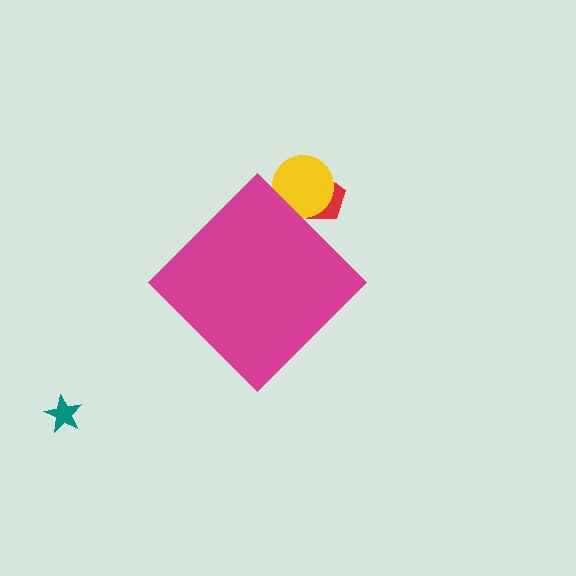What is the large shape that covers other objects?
A magenta diamond.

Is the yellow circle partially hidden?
Yes, the yellow circle is partially hidden behind the magenta diamond.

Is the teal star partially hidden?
No, the teal star is fully visible.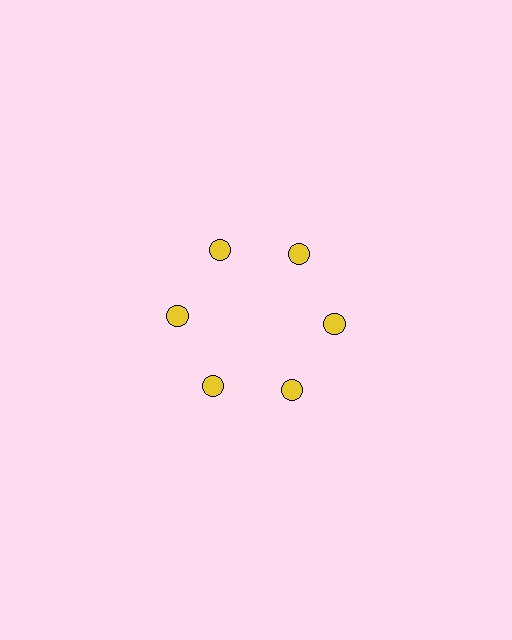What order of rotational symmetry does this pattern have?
This pattern has 6-fold rotational symmetry.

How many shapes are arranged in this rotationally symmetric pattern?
There are 6 shapes, arranged in 6 groups of 1.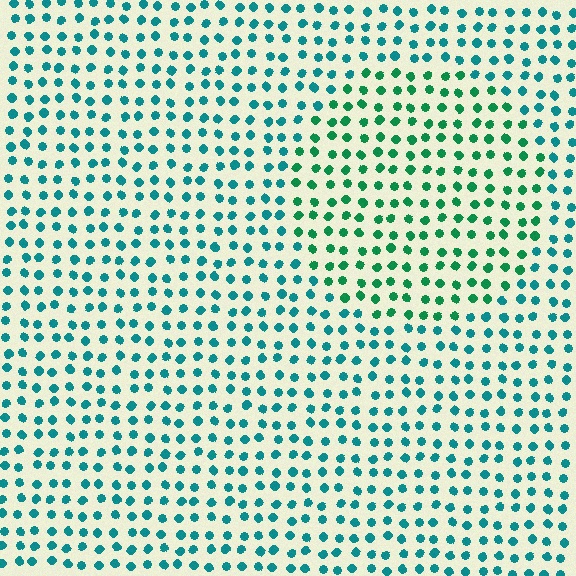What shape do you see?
I see a circle.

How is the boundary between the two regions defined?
The boundary is defined purely by a slight shift in hue (about 33 degrees). Spacing, size, and orientation are identical on both sides.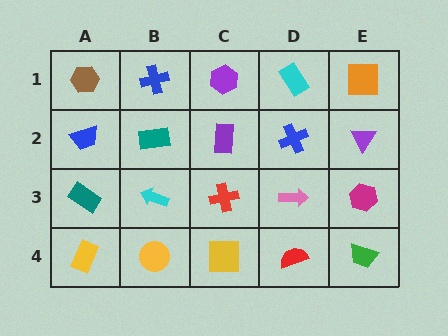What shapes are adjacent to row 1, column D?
A blue cross (row 2, column D), a purple hexagon (row 1, column C), an orange square (row 1, column E).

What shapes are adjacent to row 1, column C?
A purple rectangle (row 2, column C), a blue cross (row 1, column B), a cyan rectangle (row 1, column D).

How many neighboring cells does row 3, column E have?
3.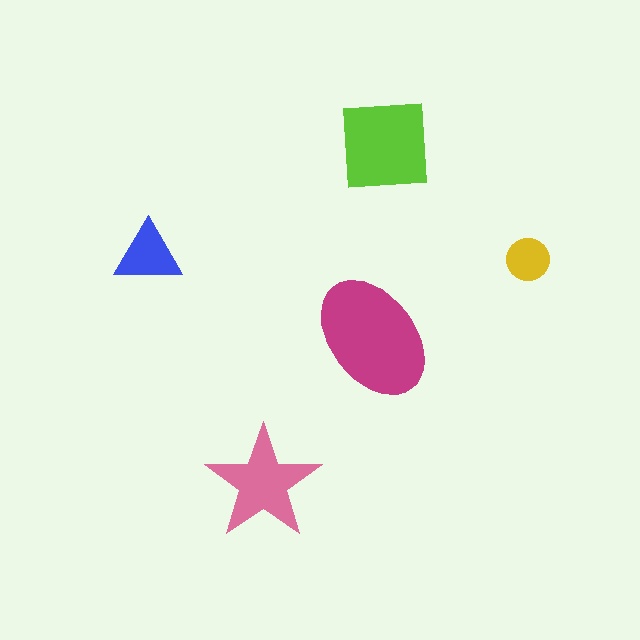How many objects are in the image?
There are 5 objects in the image.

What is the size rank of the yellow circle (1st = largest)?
5th.